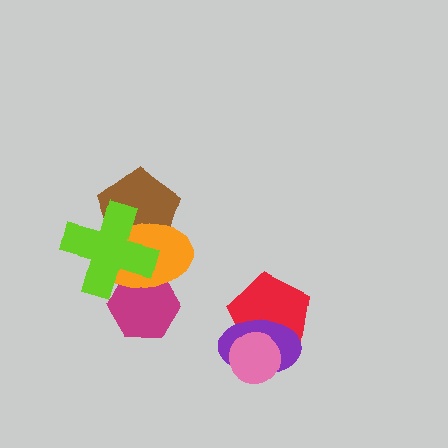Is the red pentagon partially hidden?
Yes, it is partially covered by another shape.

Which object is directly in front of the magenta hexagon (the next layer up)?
The orange ellipse is directly in front of the magenta hexagon.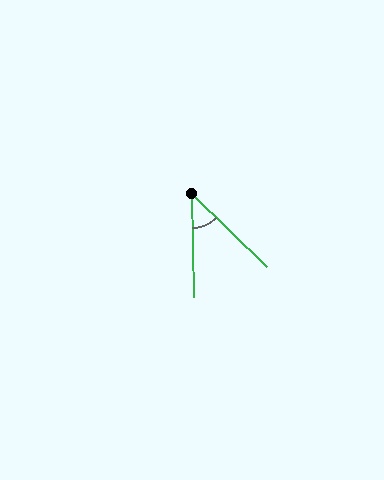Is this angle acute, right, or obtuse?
It is acute.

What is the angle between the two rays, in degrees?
Approximately 44 degrees.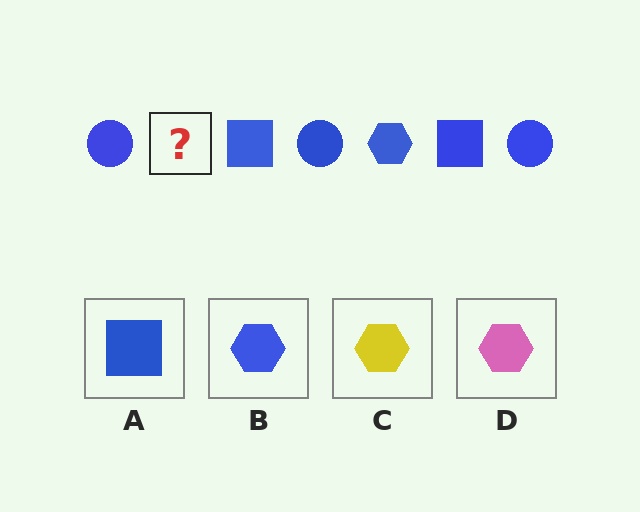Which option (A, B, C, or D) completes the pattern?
B.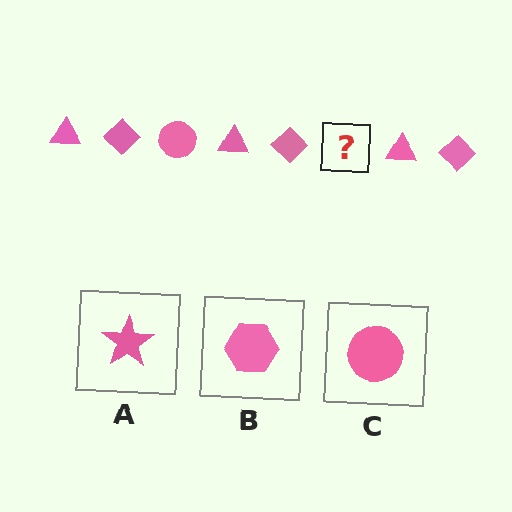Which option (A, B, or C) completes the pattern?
C.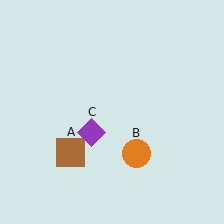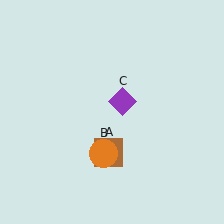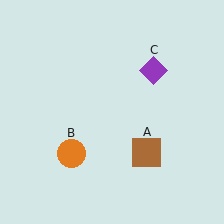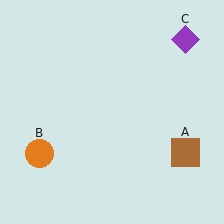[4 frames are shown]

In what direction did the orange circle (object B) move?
The orange circle (object B) moved left.